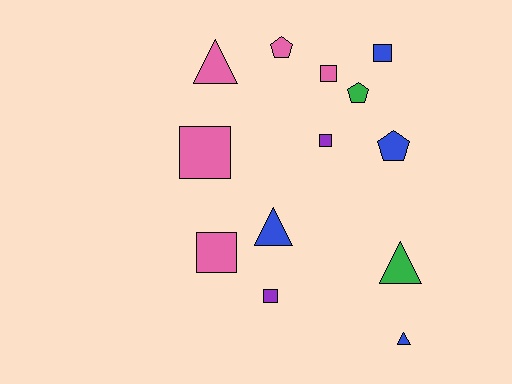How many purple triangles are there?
There are no purple triangles.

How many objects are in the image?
There are 13 objects.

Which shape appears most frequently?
Square, with 6 objects.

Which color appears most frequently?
Pink, with 5 objects.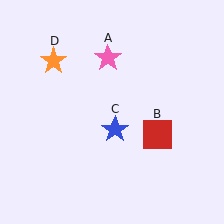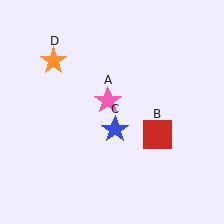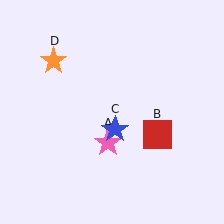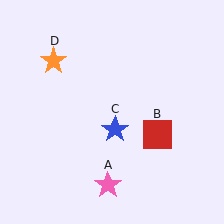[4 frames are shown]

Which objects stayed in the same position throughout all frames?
Red square (object B) and blue star (object C) and orange star (object D) remained stationary.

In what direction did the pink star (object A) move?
The pink star (object A) moved down.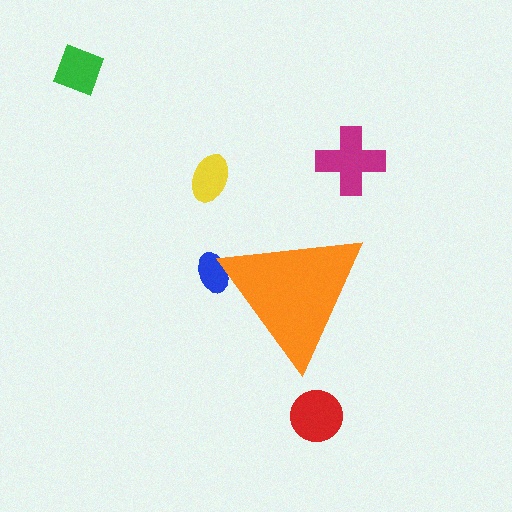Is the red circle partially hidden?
No, the red circle is fully visible.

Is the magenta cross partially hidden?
No, the magenta cross is fully visible.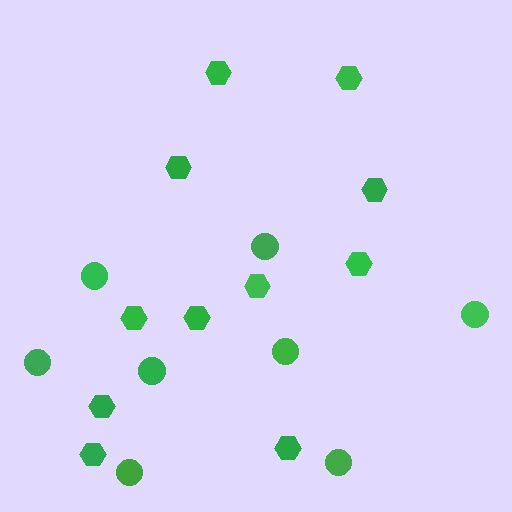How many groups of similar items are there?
There are 2 groups: one group of hexagons (11) and one group of circles (8).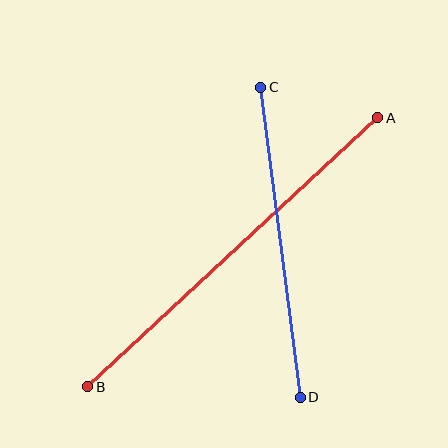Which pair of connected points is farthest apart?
Points A and B are farthest apart.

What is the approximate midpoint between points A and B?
The midpoint is at approximately (233, 252) pixels.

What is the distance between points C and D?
The distance is approximately 312 pixels.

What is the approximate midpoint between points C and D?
The midpoint is at approximately (280, 242) pixels.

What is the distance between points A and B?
The distance is approximately 395 pixels.